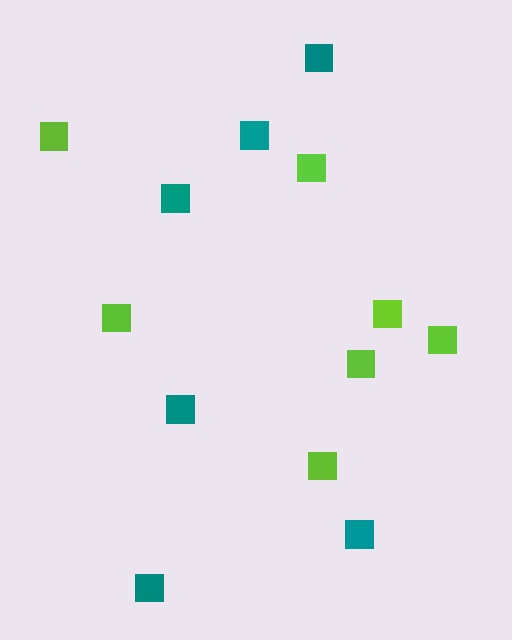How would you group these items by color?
There are 2 groups: one group of lime squares (7) and one group of teal squares (6).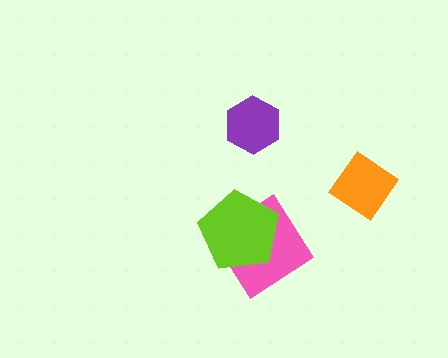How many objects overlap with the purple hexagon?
0 objects overlap with the purple hexagon.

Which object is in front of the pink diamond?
The lime pentagon is in front of the pink diamond.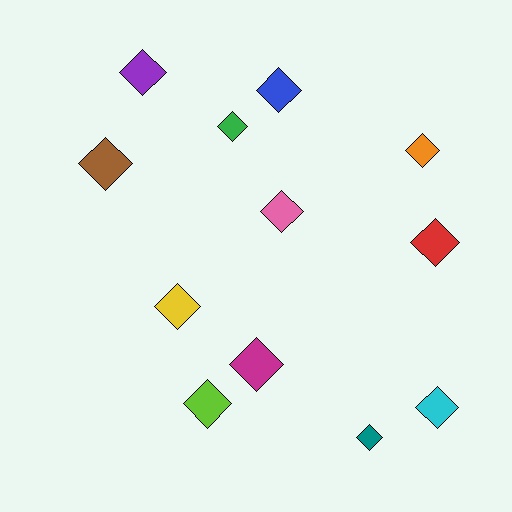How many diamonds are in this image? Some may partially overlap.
There are 12 diamonds.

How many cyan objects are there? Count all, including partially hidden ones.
There is 1 cyan object.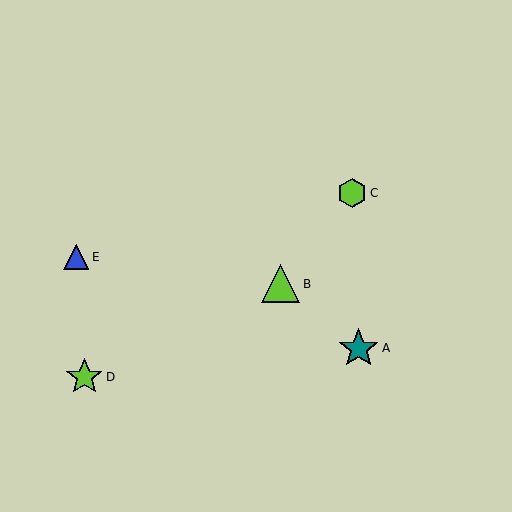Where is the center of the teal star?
The center of the teal star is at (359, 348).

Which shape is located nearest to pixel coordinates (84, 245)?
The blue triangle (labeled E) at (76, 257) is nearest to that location.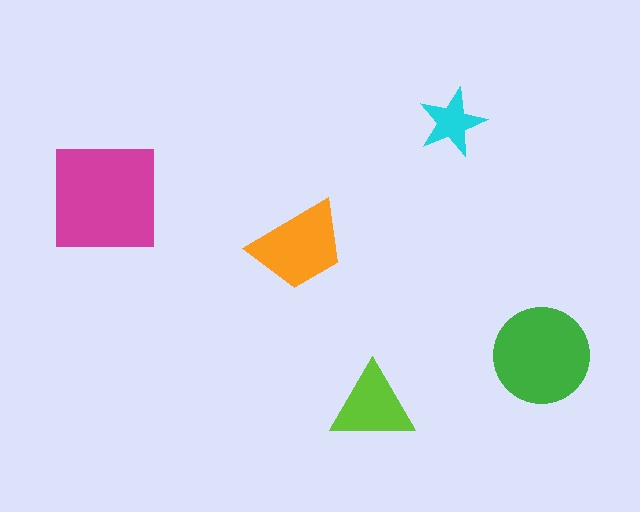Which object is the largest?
The magenta square.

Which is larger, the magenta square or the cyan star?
The magenta square.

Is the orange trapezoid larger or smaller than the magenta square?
Smaller.